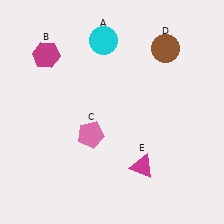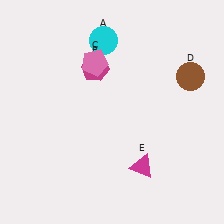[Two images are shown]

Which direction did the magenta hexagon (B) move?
The magenta hexagon (B) moved right.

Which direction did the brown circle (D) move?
The brown circle (D) moved down.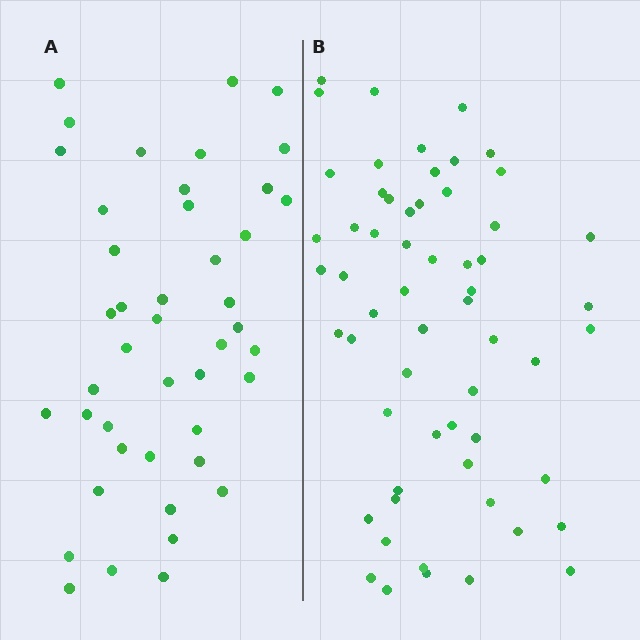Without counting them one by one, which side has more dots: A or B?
Region B (the right region) has more dots.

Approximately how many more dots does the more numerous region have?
Region B has approximately 15 more dots than region A.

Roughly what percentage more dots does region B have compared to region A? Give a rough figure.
About 35% more.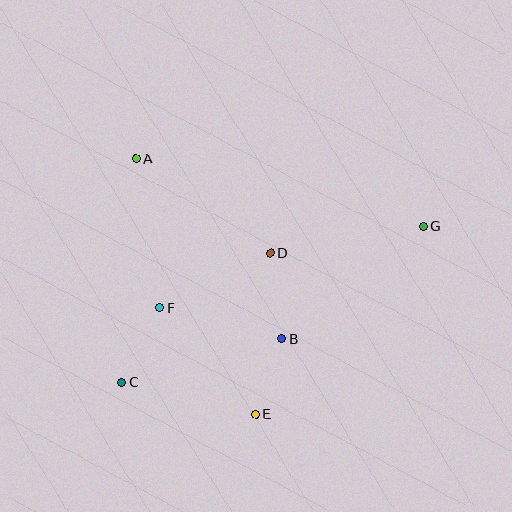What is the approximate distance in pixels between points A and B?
The distance between A and B is approximately 232 pixels.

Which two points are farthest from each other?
Points C and G are farthest from each other.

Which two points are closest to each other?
Points B and E are closest to each other.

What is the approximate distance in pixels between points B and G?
The distance between B and G is approximately 181 pixels.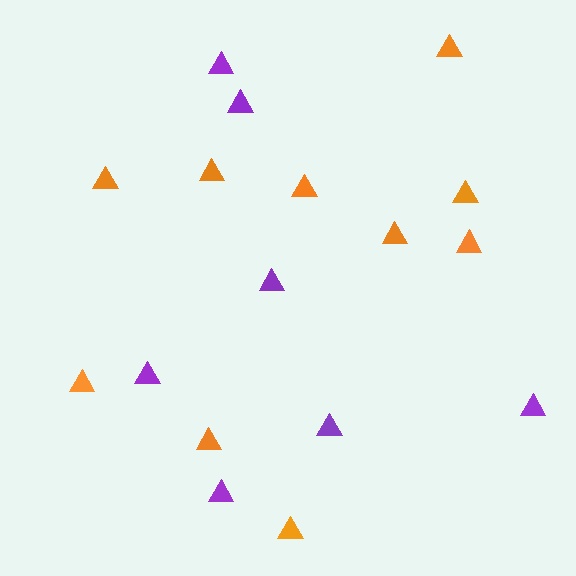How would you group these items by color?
There are 2 groups: one group of orange triangles (10) and one group of purple triangles (7).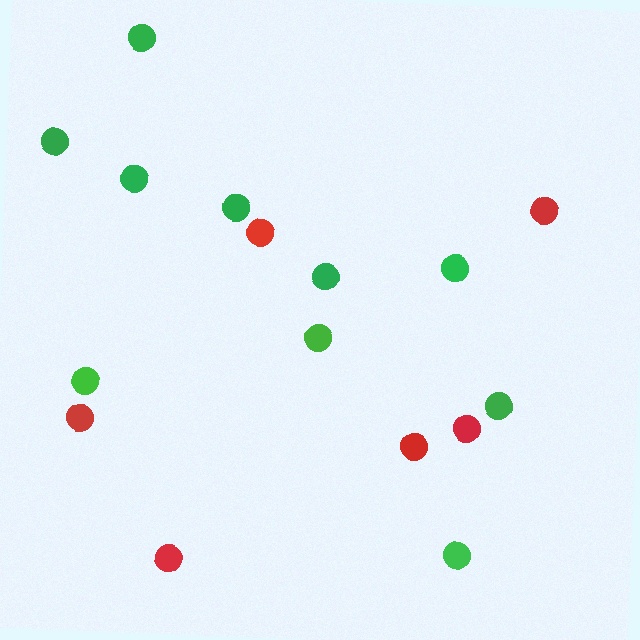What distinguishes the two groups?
There are 2 groups: one group of red circles (6) and one group of green circles (10).